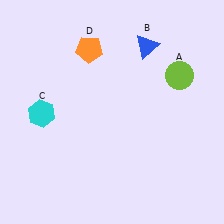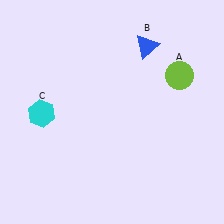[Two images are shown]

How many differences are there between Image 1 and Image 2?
There is 1 difference between the two images.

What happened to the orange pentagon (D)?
The orange pentagon (D) was removed in Image 2. It was in the top-left area of Image 1.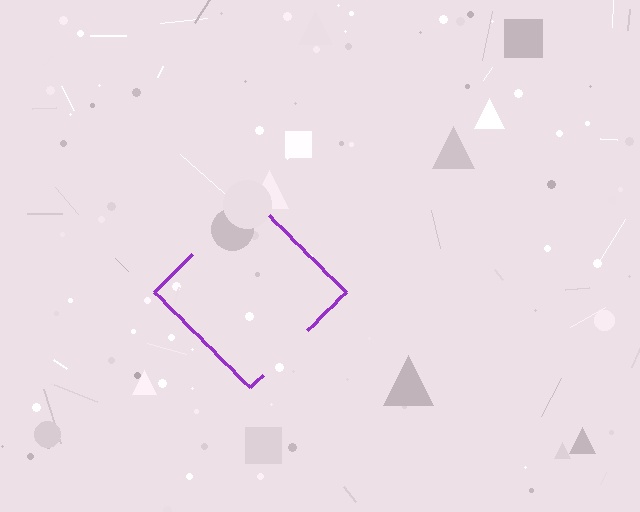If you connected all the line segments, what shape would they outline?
They would outline a diamond.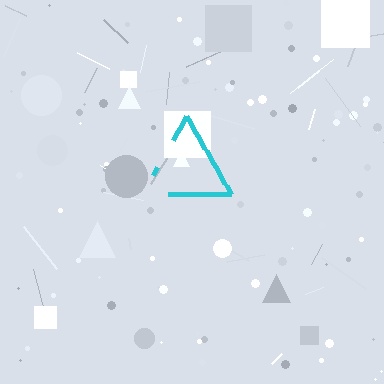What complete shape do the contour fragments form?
The contour fragments form a triangle.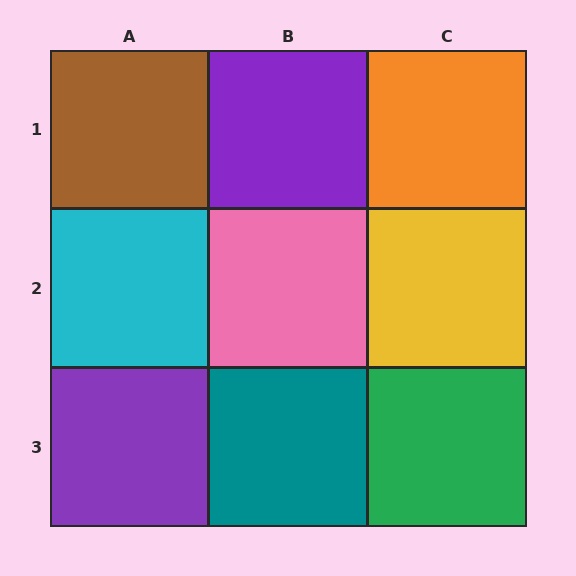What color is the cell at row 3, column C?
Green.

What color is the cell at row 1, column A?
Brown.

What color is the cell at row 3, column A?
Purple.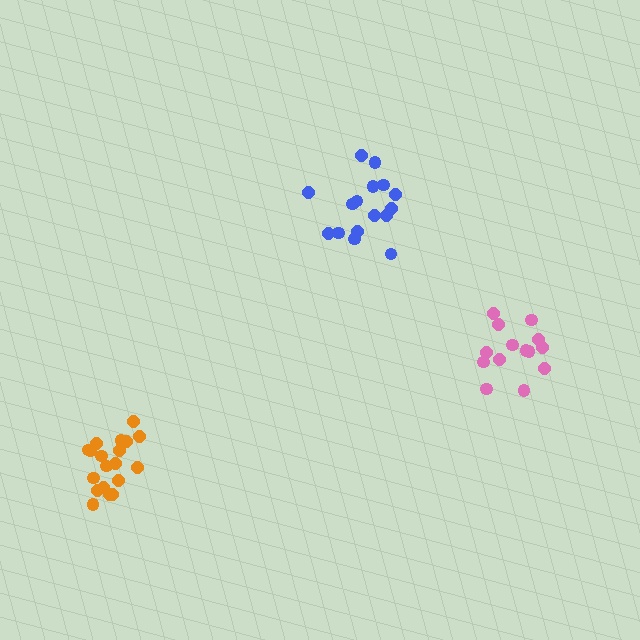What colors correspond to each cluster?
The clusters are colored: pink, blue, orange.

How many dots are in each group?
Group 1: 14 dots, Group 2: 16 dots, Group 3: 19 dots (49 total).